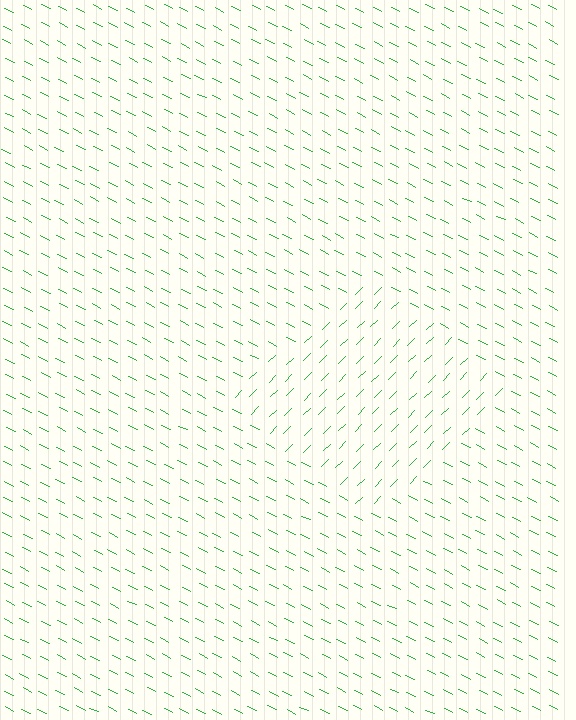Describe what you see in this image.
The image is filled with small green line segments. A diamond region in the image has lines oriented differently from the surrounding lines, creating a visible texture boundary.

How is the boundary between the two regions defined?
The boundary is defined purely by a change in line orientation (approximately 72 degrees difference). All lines are the same color and thickness.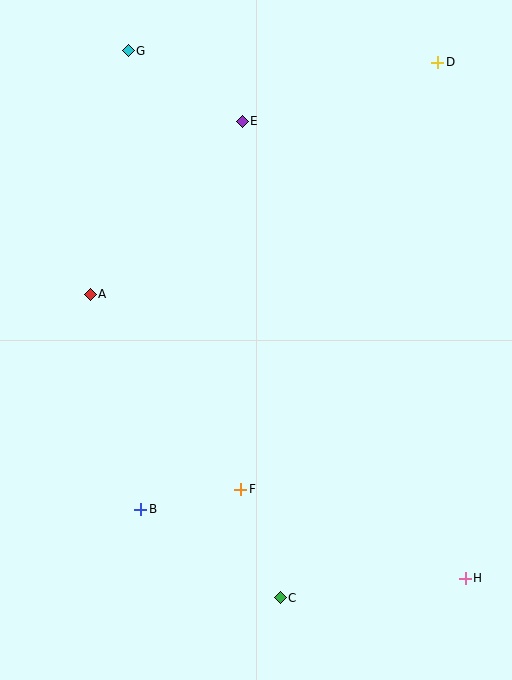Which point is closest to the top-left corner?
Point G is closest to the top-left corner.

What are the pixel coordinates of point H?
Point H is at (465, 578).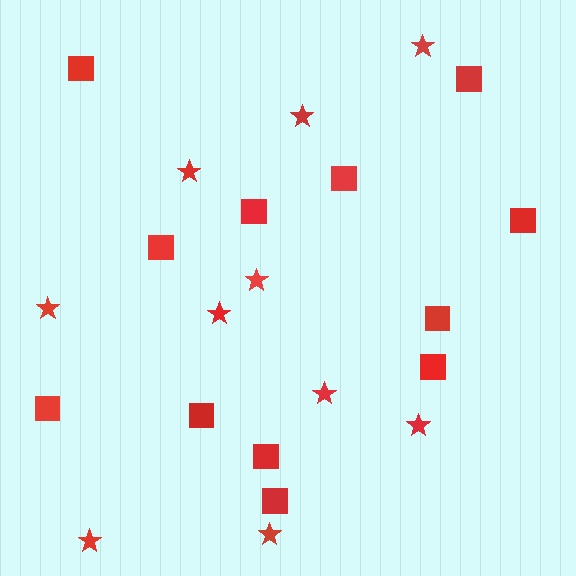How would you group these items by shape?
There are 2 groups: one group of squares (12) and one group of stars (10).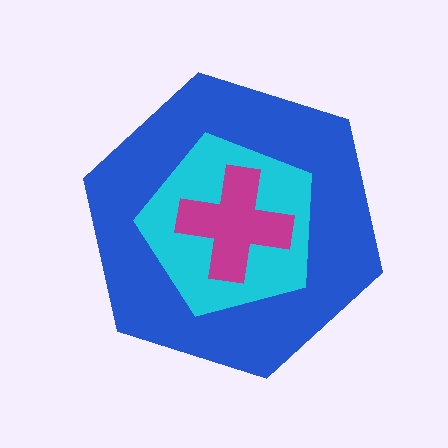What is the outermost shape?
The blue hexagon.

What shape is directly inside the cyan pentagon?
The magenta cross.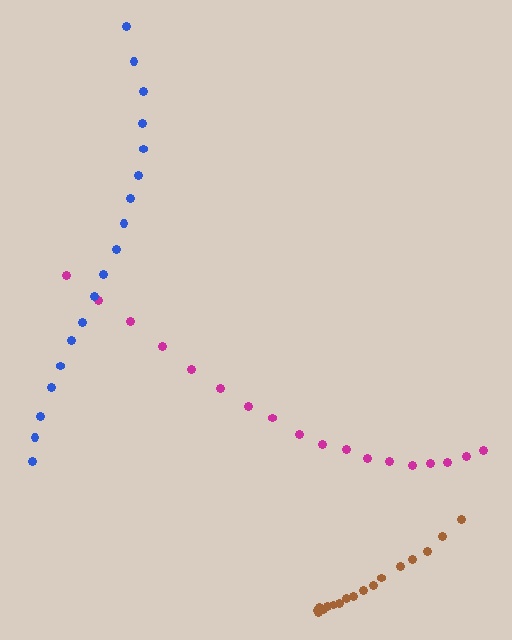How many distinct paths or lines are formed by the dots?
There are 3 distinct paths.